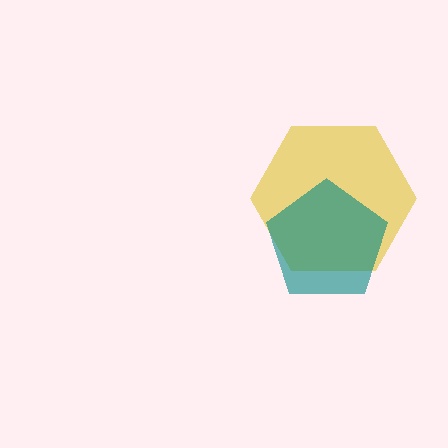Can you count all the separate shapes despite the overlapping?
Yes, there are 2 separate shapes.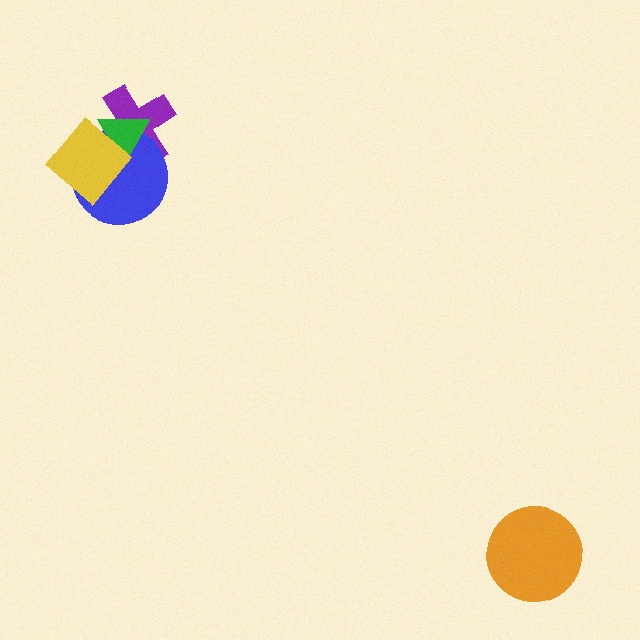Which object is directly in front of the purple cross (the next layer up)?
The blue circle is directly in front of the purple cross.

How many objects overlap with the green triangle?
3 objects overlap with the green triangle.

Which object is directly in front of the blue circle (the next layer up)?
The green triangle is directly in front of the blue circle.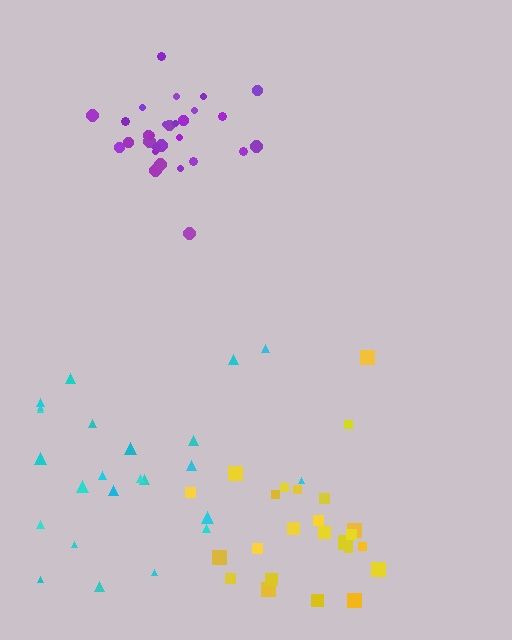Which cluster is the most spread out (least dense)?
Cyan.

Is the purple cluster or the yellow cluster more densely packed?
Purple.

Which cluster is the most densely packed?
Purple.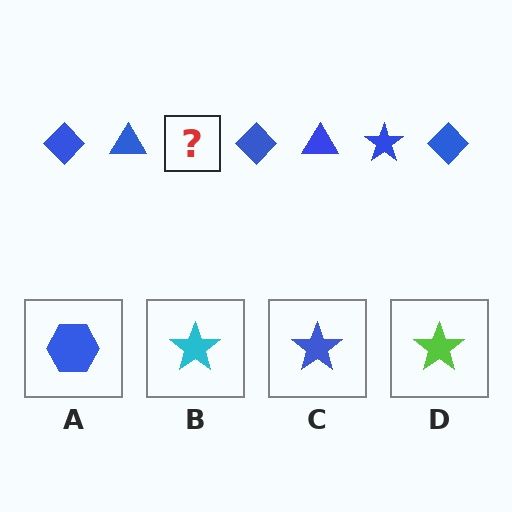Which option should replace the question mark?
Option C.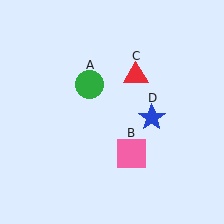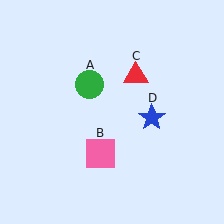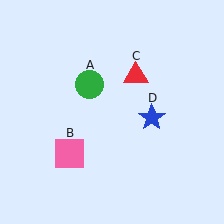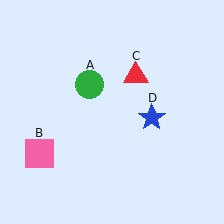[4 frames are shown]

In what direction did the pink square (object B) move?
The pink square (object B) moved left.